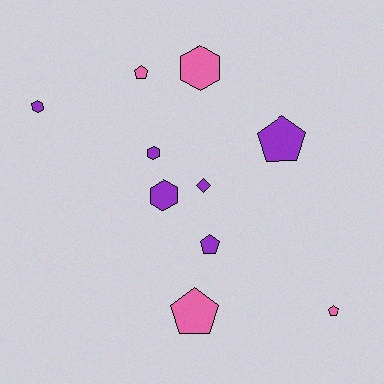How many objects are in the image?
There are 10 objects.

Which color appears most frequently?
Purple, with 6 objects.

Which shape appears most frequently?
Pentagon, with 5 objects.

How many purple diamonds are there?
There is 1 purple diamond.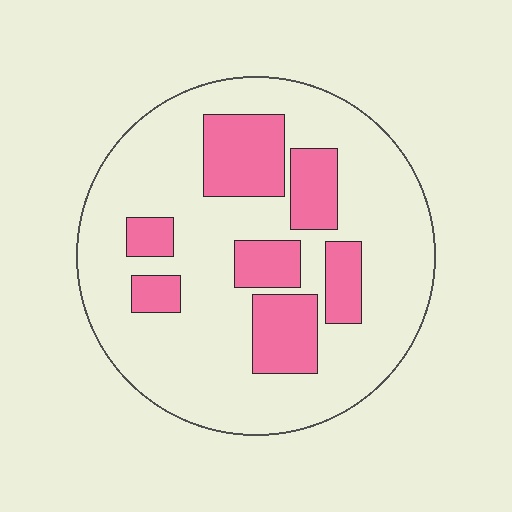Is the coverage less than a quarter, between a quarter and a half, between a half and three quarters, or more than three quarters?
Between a quarter and a half.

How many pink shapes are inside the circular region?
7.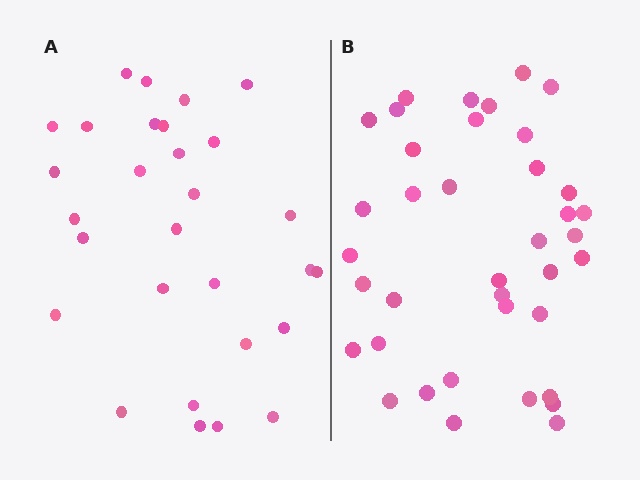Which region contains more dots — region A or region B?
Region B (the right region) has more dots.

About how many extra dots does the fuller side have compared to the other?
Region B has roughly 8 or so more dots than region A.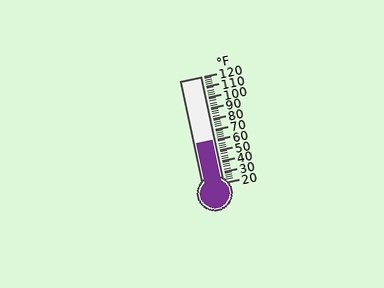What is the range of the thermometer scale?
The thermometer scale ranges from 20°F to 120°F.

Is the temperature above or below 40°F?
The temperature is above 40°F.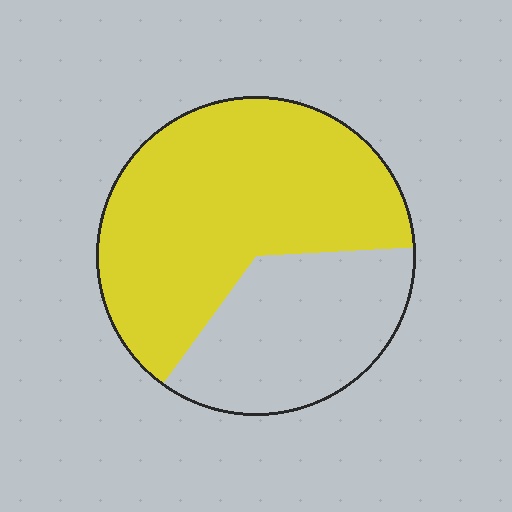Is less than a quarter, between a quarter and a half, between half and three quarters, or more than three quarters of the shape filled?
Between half and three quarters.